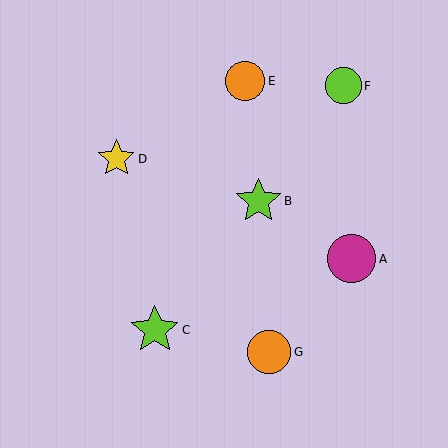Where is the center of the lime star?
The center of the lime star is at (259, 201).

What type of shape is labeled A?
Shape A is a magenta circle.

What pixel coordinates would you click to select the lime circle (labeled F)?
Click at (343, 86) to select the lime circle F.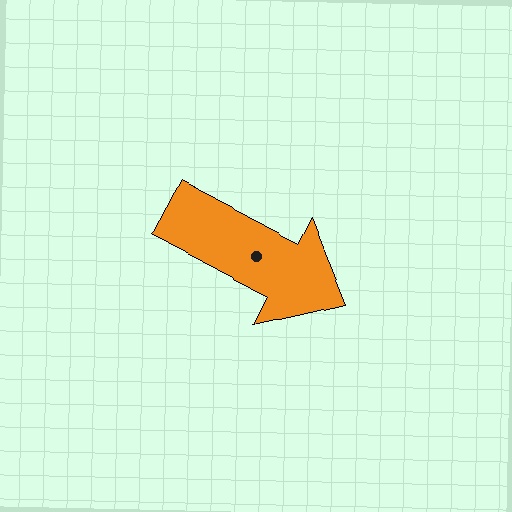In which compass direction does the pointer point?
Southeast.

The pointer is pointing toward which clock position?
Roughly 4 o'clock.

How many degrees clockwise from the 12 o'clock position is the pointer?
Approximately 118 degrees.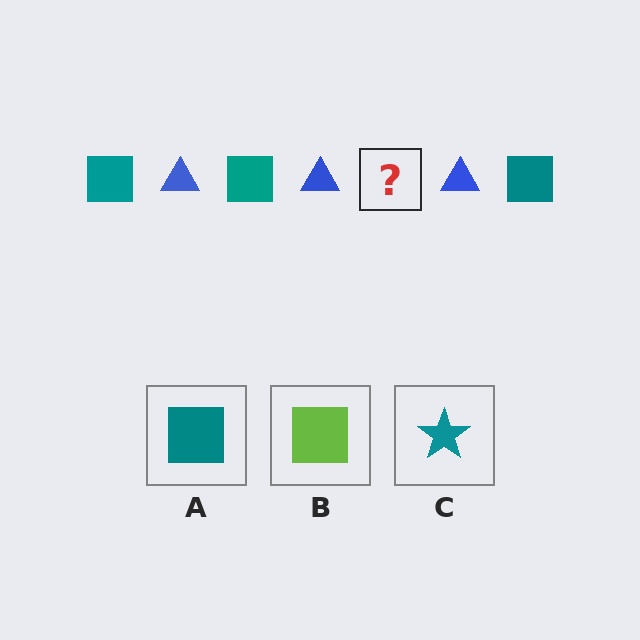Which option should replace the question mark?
Option A.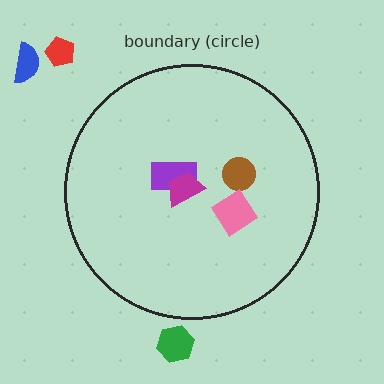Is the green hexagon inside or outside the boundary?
Outside.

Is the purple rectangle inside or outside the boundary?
Inside.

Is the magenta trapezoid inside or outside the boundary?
Inside.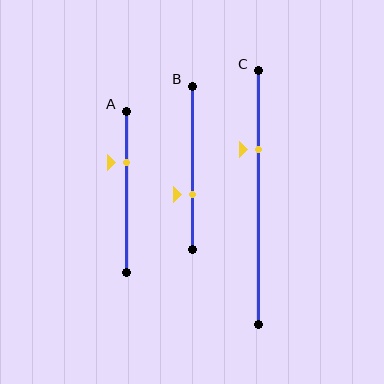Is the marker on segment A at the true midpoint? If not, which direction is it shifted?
No, the marker on segment A is shifted upward by about 18% of the segment length.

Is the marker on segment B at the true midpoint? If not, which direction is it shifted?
No, the marker on segment B is shifted downward by about 16% of the segment length.